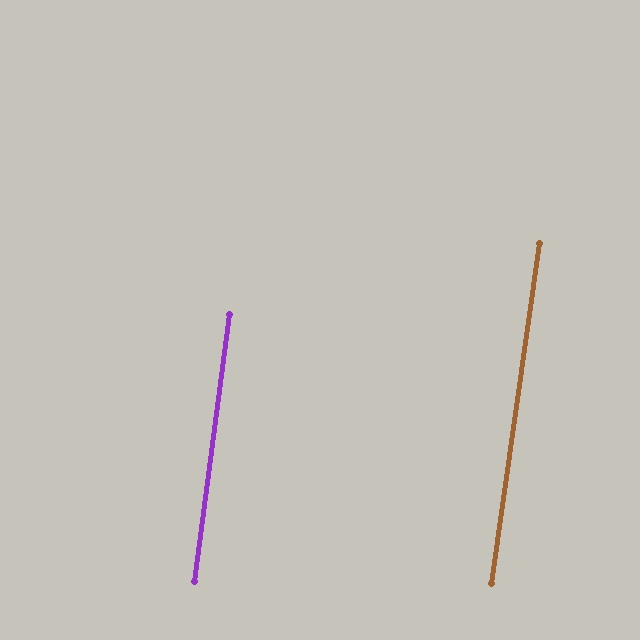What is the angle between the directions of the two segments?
Approximately 1 degree.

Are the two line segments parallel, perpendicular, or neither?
Parallel — their directions differ by only 0.7°.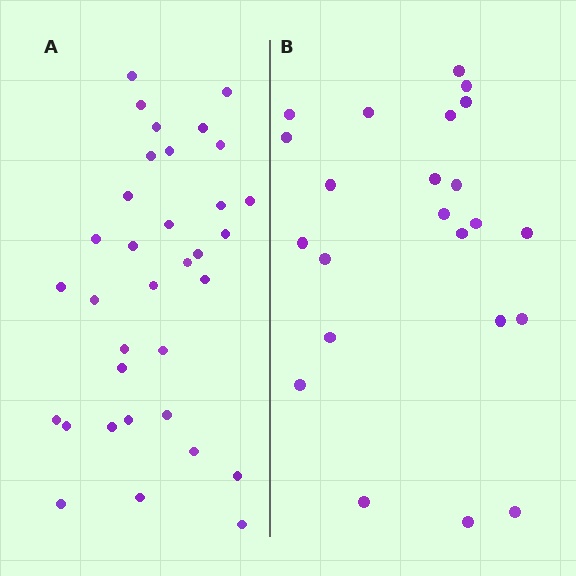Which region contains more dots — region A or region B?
Region A (the left region) has more dots.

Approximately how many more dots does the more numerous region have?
Region A has roughly 12 or so more dots than region B.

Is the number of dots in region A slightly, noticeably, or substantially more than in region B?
Region A has substantially more. The ratio is roughly 1.5 to 1.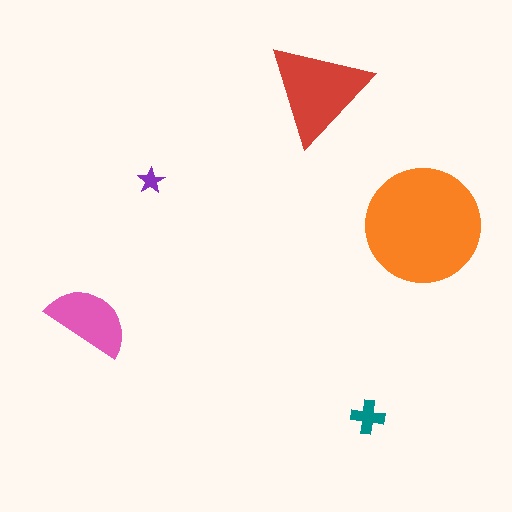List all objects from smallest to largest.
The purple star, the teal cross, the pink semicircle, the red triangle, the orange circle.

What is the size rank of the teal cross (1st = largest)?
4th.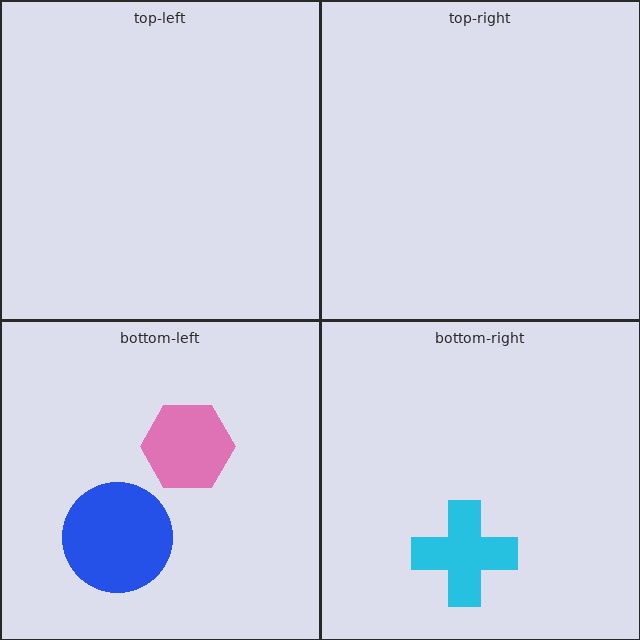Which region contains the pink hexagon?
The bottom-left region.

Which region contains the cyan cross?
The bottom-right region.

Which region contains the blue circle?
The bottom-left region.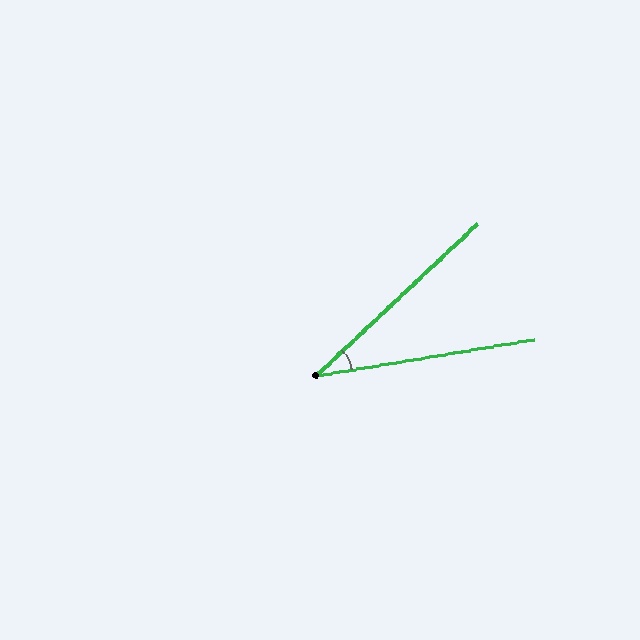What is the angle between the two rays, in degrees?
Approximately 34 degrees.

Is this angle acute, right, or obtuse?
It is acute.